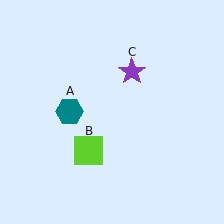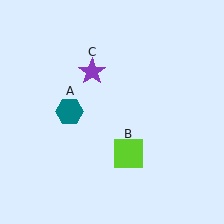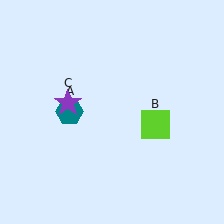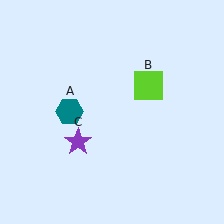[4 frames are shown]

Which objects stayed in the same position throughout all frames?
Teal hexagon (object A) remained stationary.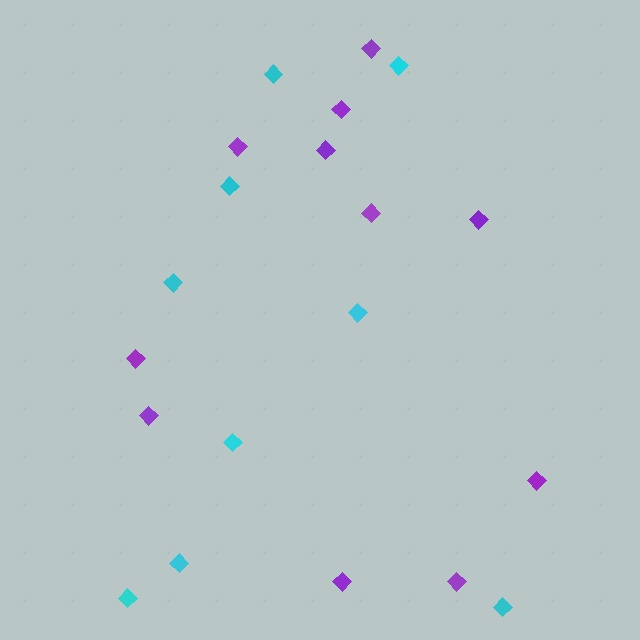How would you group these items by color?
There are 2 groups: one group of purple diamonds (11) and one group of cyan diamonds (9).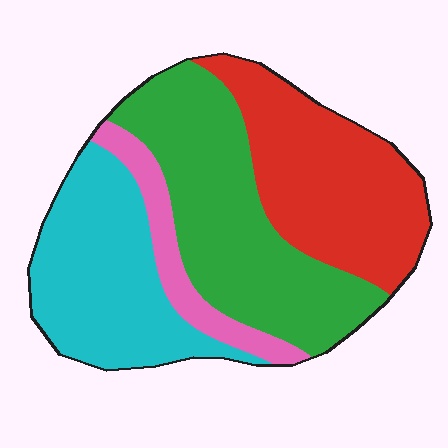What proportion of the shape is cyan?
Cyan takes up between a quarter and a half of the shape.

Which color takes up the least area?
Pink, at roughly 10%.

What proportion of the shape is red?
Red takes up between a quarter and a half of the shape.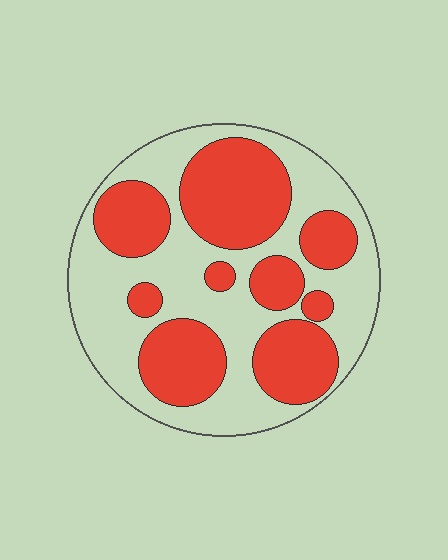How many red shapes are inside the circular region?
9.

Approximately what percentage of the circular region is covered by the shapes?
Approximately 45%.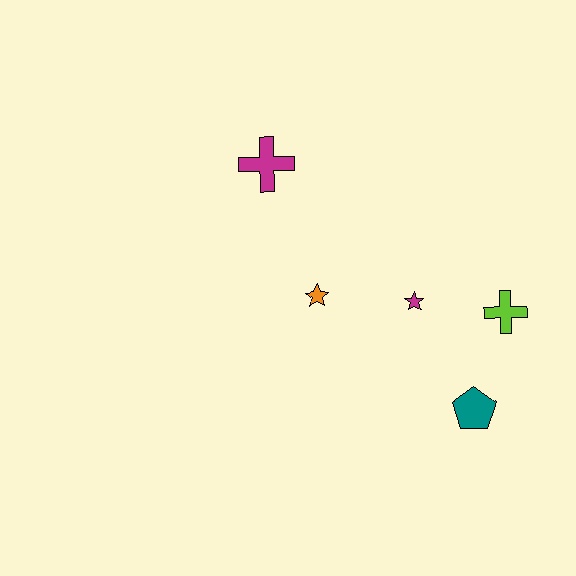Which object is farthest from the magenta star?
The magenta cross is farthest from the magenta star.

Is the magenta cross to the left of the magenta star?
Yes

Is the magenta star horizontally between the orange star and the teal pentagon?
Yes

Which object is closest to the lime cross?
The magenta star is closest to the lime cross.